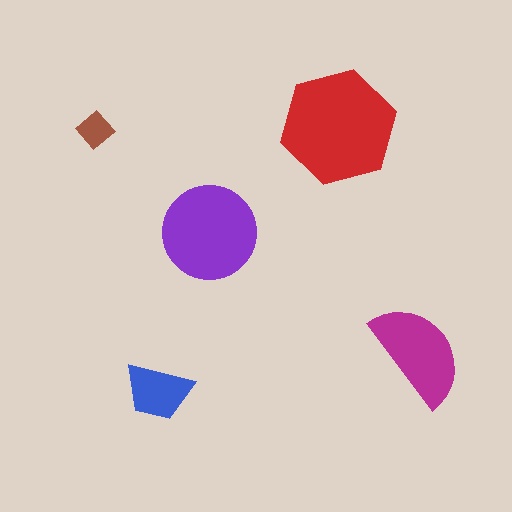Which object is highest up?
The red hexagon is topmost.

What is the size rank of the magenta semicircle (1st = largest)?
3rd.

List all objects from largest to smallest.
The red hexagon, the purple circle, the magenta semicircle, the blue trapezoid, the brown diamond.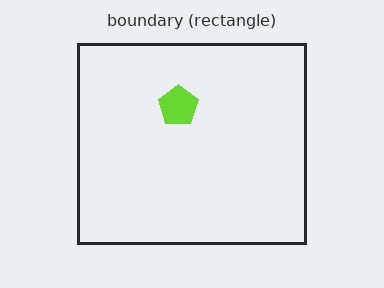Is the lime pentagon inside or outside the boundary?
Inside.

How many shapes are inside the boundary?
1 inside, 0 outside.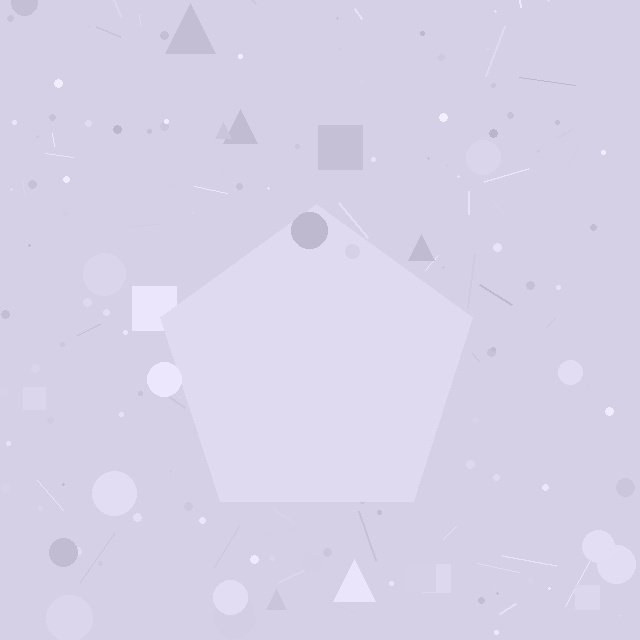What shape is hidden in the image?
A pentagon is hidden in the image.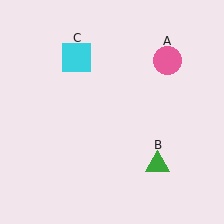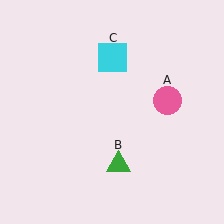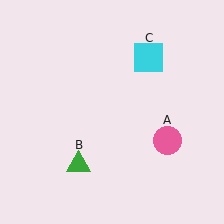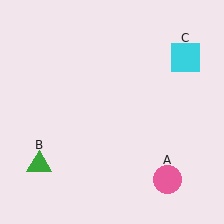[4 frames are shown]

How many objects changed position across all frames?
3 objects changed position: pink circle (object A), green triangle (object B), cyan square (object C).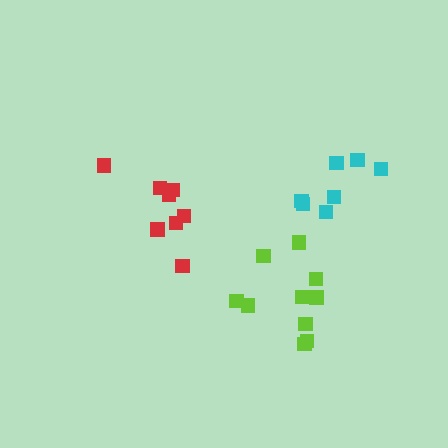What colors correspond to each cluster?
The clusters are colored: cyan, lime, red.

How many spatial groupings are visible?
There are 3 spatial groupings.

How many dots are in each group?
Group 1: 7 dots, Group 2: 10 dots, Group 3: 8 dots (25 total).